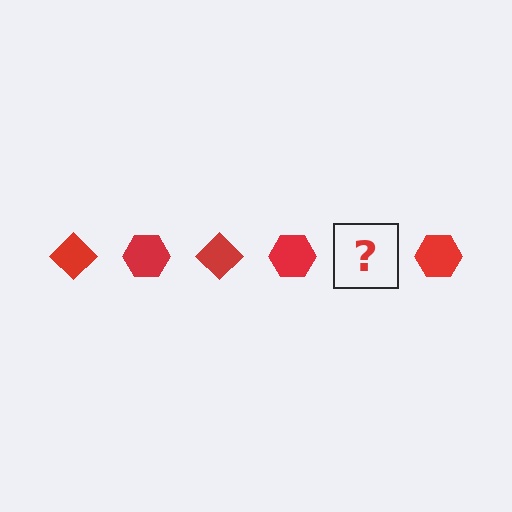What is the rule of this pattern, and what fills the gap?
The rule is that the pattern cycles through diamond, hexagon shapes in red. The gap should be filled with a red diamond.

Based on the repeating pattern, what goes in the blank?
The blank should be a red diamond.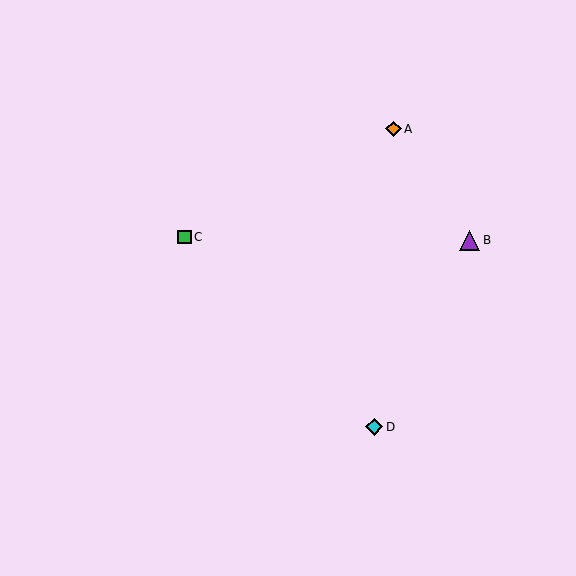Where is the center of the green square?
The center of the green square is at (184, 237).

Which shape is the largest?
The purple triangle (labeled B) is the largest.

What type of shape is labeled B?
Shape B is a purple triangle.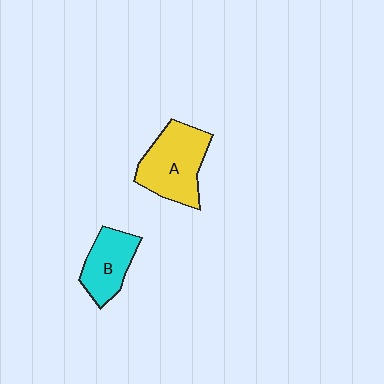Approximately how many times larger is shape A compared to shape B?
Approximately 1.5 times.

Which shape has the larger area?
Shape A (yellow).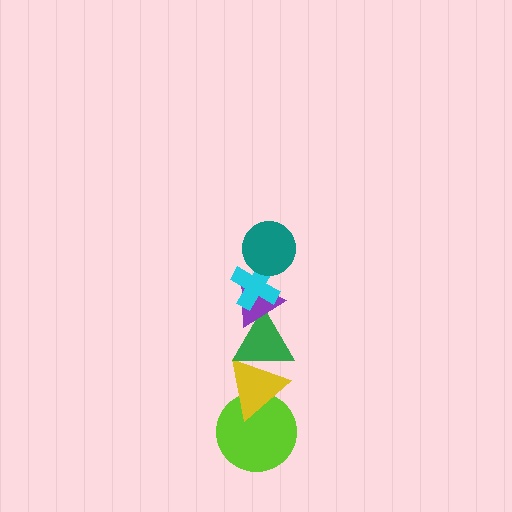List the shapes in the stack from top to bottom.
From top to bottom: the teal circle, the cyan cross, the purple triangle, the green triangle, the yellow triangle, the lime circle.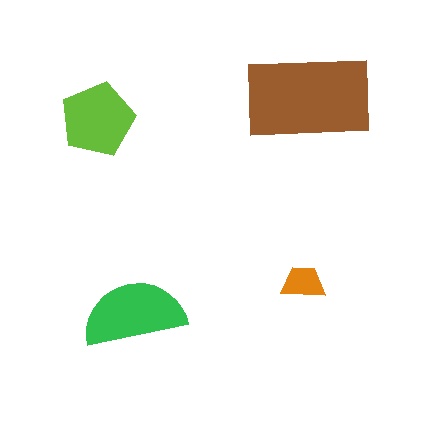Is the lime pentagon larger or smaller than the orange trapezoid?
Larger.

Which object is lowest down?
The green semicircle is bottommost.